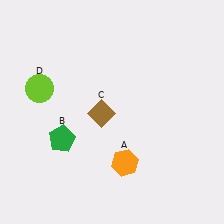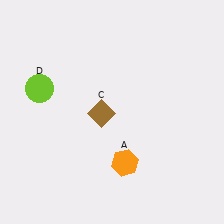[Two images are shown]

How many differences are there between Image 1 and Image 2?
There is 1 difference between the two images.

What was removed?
The green pentagon (B) was removed in Image 2.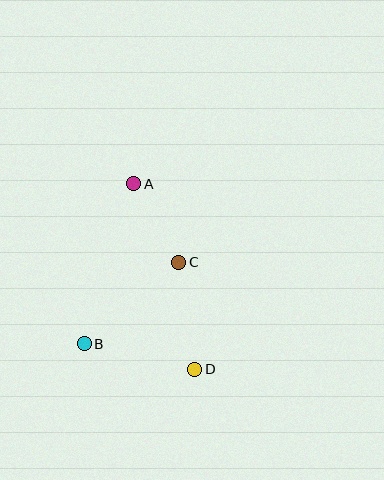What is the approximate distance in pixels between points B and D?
The distance between B and D is approximately 113 pixels.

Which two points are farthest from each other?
Points A and D are farthest from each other.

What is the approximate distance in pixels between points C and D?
The distance between C and D is approximately 108 pixels.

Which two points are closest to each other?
Points A and C are closest to each other.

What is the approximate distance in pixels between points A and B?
The distance between A and B is approximately 167 pixels.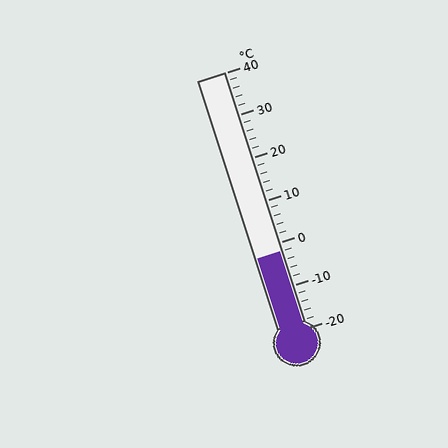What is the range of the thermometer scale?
The thermometer scale ranges from -20°C to 40°C.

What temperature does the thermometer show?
The thermometer shows approximately -2°C.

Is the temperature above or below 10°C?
The temperature is below 10°C.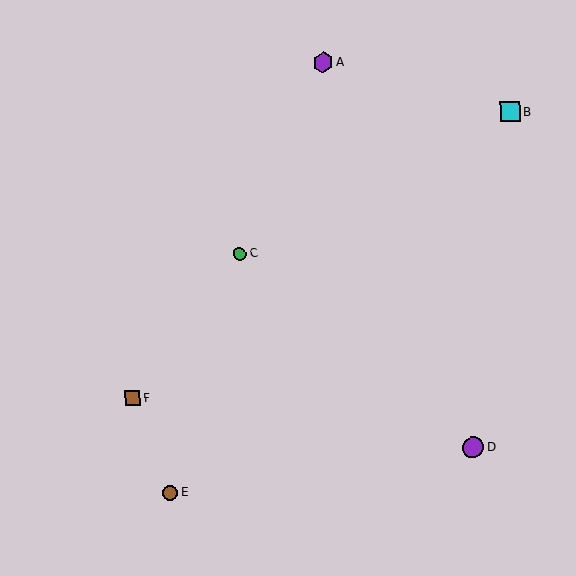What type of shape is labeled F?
Shape F is a brown square.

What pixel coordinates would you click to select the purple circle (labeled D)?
Click at (473, 448) to select the purple circle D.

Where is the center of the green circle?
The center of the green circle is at (240, 254).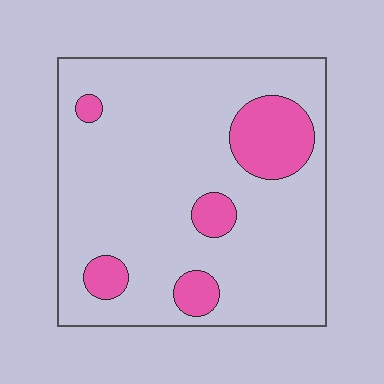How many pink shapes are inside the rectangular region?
5.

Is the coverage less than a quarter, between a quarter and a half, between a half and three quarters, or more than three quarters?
Less than a quarter.